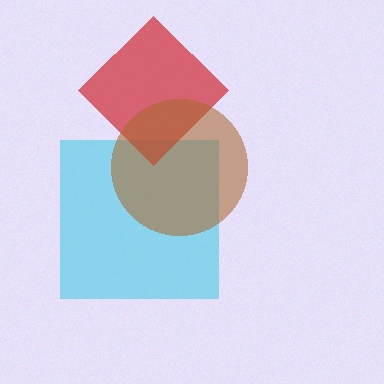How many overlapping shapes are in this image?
There are 3 overlapping shapes in the image.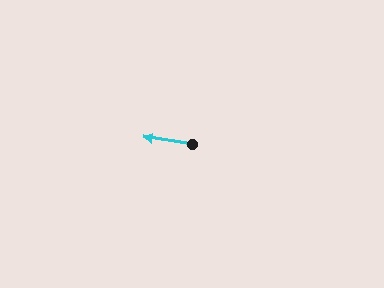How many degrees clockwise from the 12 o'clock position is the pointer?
Approximately 278 degrees.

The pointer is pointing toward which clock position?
Roughly 9 o'clock.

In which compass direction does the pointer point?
West.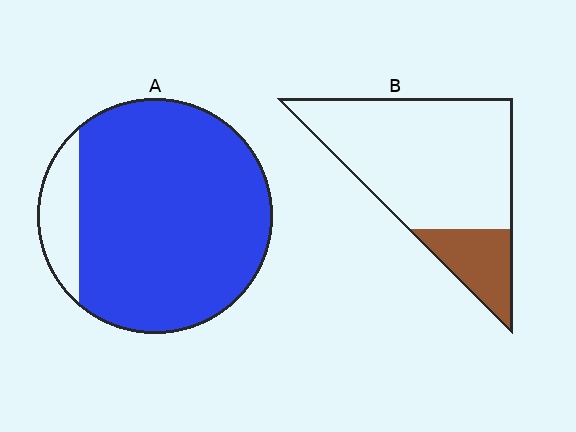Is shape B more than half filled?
No.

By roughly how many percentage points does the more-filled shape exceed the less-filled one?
By roughly 70 percentage points (A over B).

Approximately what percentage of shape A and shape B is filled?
A is approximately 90% and B is approximately 20%.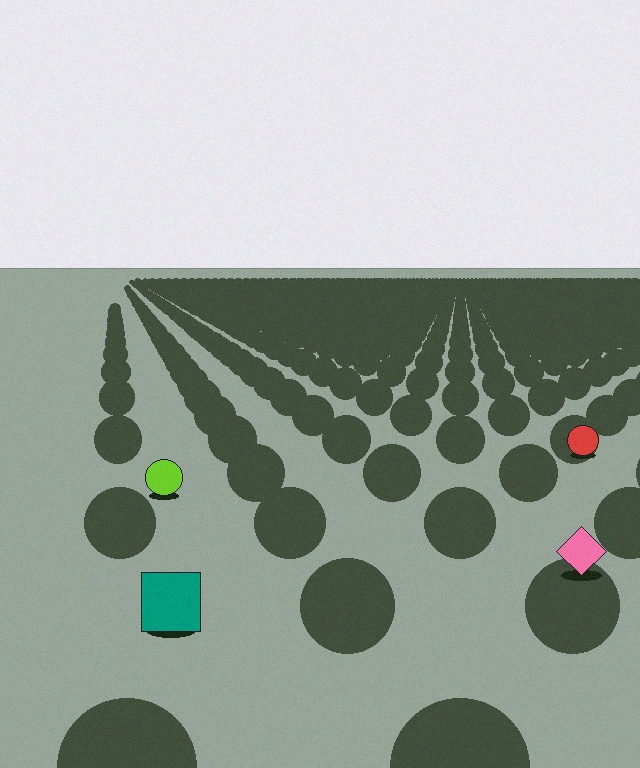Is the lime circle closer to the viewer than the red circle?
Yes. The lime circle is closer — you can tell from the texture gradient: the ground texture is coarser near it.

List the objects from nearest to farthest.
From nearest to farthest: the teal square, the pink diamond, the lime circle, the red circle.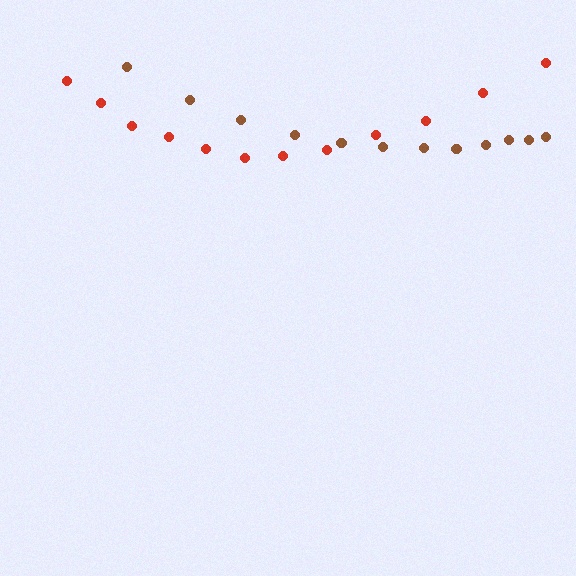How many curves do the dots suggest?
There are 2 distinct paths.